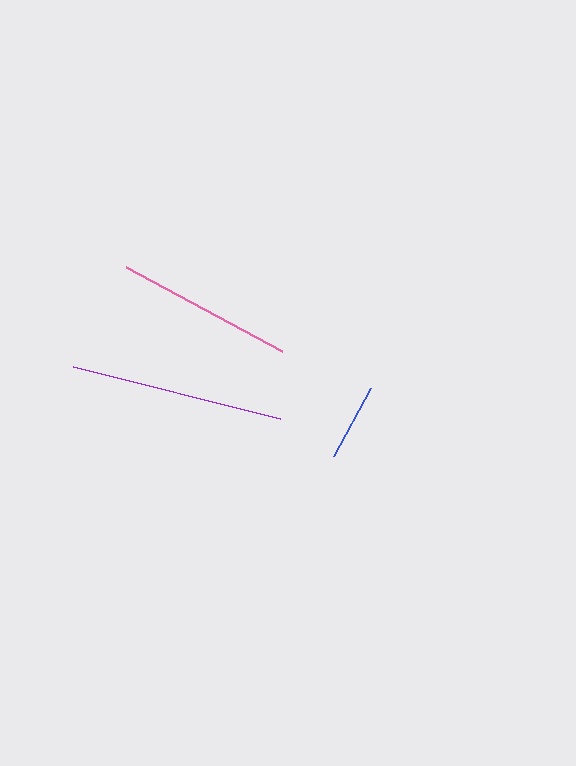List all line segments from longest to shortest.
From longest to shortest: purple, pink, blue.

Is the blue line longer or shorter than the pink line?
The pink line is longer than the blue line.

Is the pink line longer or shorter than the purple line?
The purple line is longer than the pink line.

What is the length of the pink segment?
The pink segment is approximately 177 pixels long.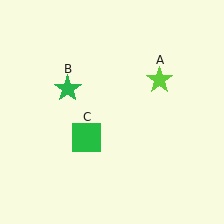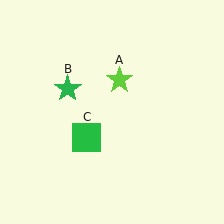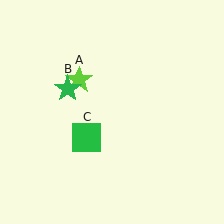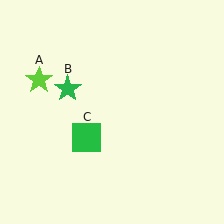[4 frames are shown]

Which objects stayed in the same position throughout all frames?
Green star (object B) and green square (object C) remained stationary.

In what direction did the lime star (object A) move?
The lime star (object A) moved left.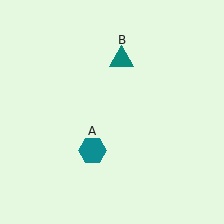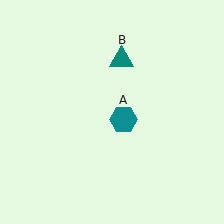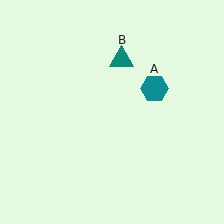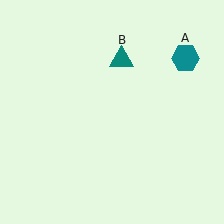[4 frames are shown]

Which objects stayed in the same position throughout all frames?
Teal triangle (object B) remained stationary.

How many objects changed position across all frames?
1 object changed position: teal hexagon (object A).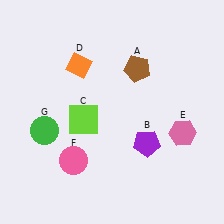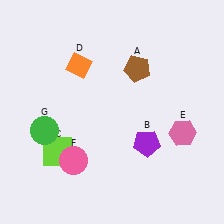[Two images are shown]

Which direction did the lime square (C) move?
The lime square (C) moved down.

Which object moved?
The lime square (C) moved down.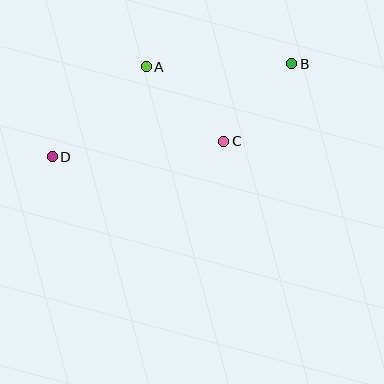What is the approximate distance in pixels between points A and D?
The distance between A and D is approximately 130 pixels.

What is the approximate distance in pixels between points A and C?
The distance between A and C is approximately 108 pixels.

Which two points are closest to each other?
Points B and C are closest to each other.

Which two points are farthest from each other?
Points B and D are farthest from each other.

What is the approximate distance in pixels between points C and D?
The distance between C and D is approximately 172 pixels.